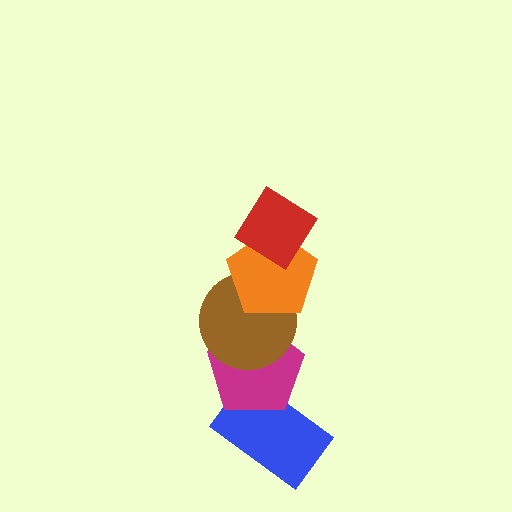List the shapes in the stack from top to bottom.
From top to bottom: the red diamond, the orange pentagon, the brown circle, the magenta pentagon, the blue rectangle.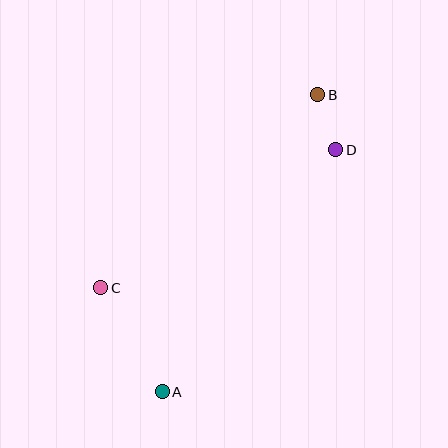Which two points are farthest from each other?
Points A and B are farthest from each other.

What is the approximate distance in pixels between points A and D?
The distance between A and D is approximately 298 pixels.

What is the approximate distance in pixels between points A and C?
The distance between A and C is approximately 121 pixels.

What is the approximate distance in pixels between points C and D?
The distance between C and D is approximately 273 pixels.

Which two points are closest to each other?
Points B and D are closest to each other.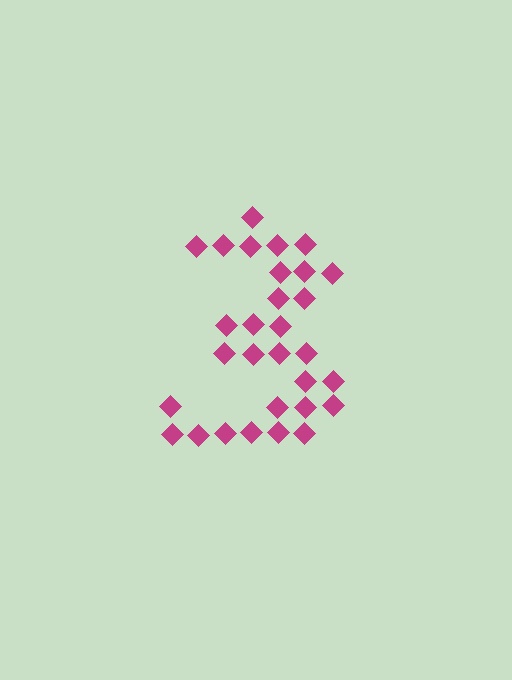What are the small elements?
The small elements are diamonds.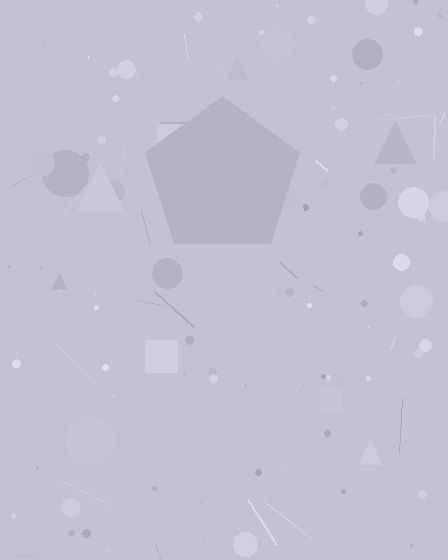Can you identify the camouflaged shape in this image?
The camouflaged shape is a pentagon.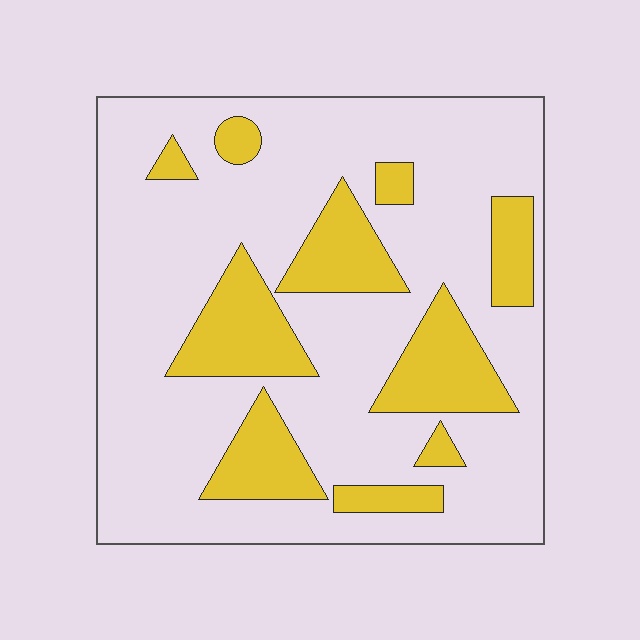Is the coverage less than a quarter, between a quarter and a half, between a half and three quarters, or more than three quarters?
Less than a quarter.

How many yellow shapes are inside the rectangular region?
10.